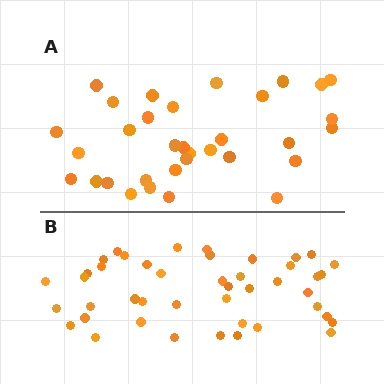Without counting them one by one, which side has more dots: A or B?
Region B (the bottom region) has more dots.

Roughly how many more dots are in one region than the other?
Region B has roughly 12 or so more dots than region A.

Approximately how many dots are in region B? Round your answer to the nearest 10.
About 40 dots. (The exact count is 44, which rounds to 40.)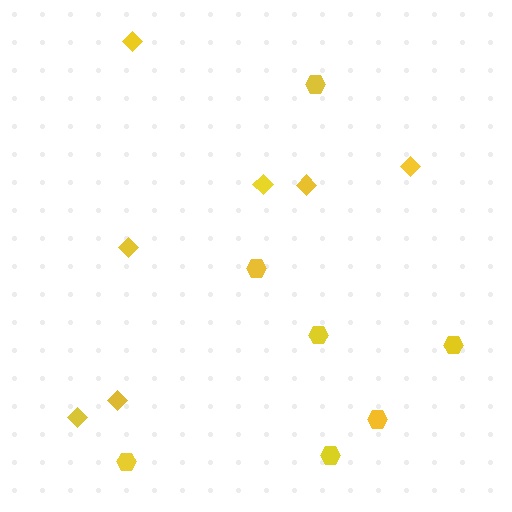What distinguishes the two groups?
There are 2 groups: one group of hexagons (7) and one group of diamonds (7).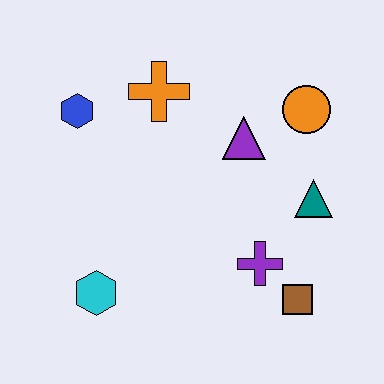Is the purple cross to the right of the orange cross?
Yes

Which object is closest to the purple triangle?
The orange circle is closest to the purple triangle.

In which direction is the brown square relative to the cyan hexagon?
The brown square is to the right of the cyan hexagon.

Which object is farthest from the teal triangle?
The blue hexagon is farthest from the teal triangle.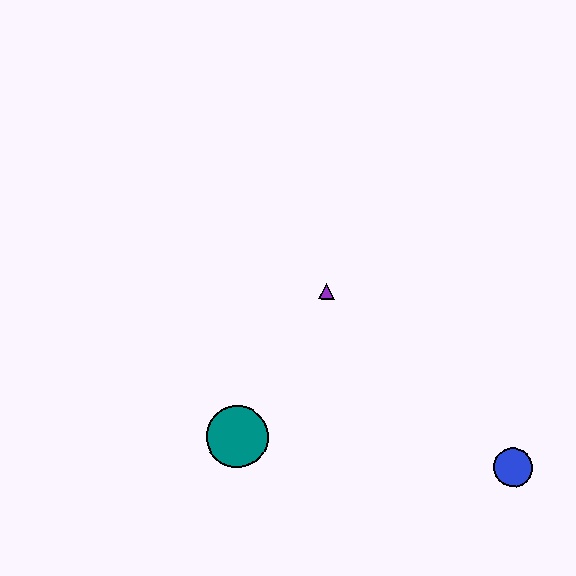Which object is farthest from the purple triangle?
The blue circle is farthest from the purple triangle.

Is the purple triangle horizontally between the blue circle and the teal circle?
Yes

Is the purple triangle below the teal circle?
No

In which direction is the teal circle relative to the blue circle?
The teal circle is to the left of the blue circle.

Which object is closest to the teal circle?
The purple triangle is closest to the teal circle.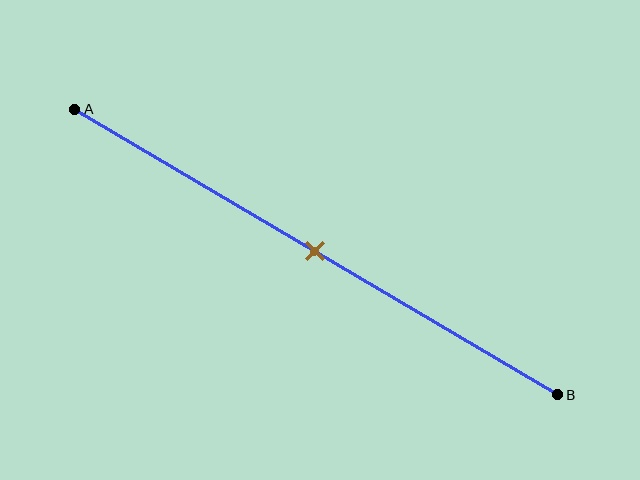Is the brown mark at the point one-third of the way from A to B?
No, the mark is at about 50% from A, not at the 33% one-third point.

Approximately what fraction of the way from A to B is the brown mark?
The brown mark is approximately 50% of the way from A to B.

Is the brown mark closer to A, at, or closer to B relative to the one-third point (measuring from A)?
The brown mark is closer to point B than the one-third point of segment AB.